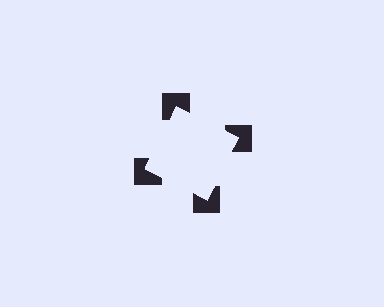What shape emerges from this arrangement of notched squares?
An illusory square — its edges are inferred from the aligned wedge cuts in the notched squares, not physically drawn.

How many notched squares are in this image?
There are 4 — one at each vertex of the illusory square.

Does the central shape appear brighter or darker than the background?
It typically appears slightly brighter than the background, even though no actual brightness change is drawn.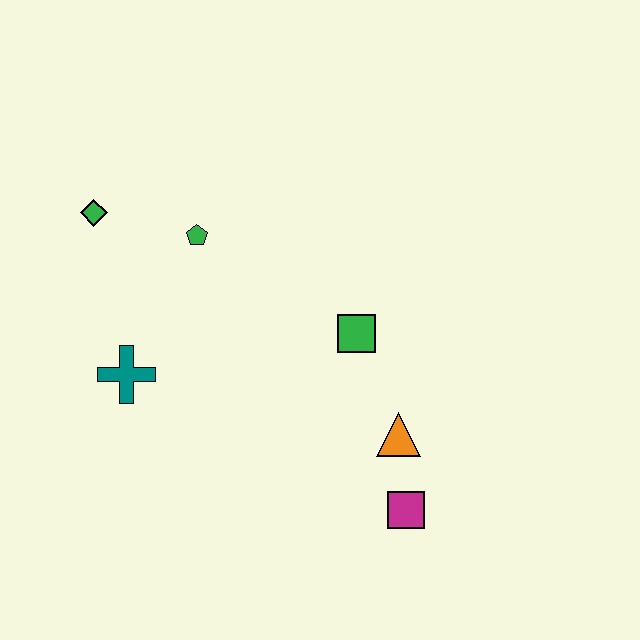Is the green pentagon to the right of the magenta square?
No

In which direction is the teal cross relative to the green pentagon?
The teal cross is below the green pentagon.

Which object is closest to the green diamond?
The green pentagon is closest to the green diamond.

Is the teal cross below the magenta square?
No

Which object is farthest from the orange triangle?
The green diamond is farthest from the orange triangle.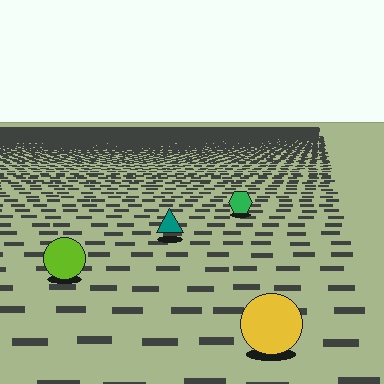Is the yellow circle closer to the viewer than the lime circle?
Yes. The yellow circle is closer — you can tell from the texture gradient: the ground texture is coarser near it.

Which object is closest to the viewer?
The yellow circle is closest. The texture marks near it are larger and more spread out.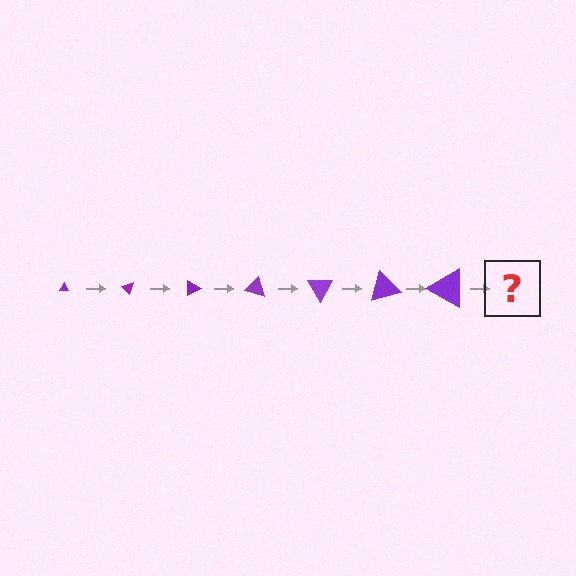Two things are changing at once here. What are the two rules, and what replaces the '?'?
The two rules are that the triangle grows larger each step and it rotates 45 degrees each step. The '?' should be a triangle, larger than the previous one and rotated 315 degrees from the start.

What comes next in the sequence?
The next element should be a triangle, larger than the previous one and rotated 315 degrees from the start.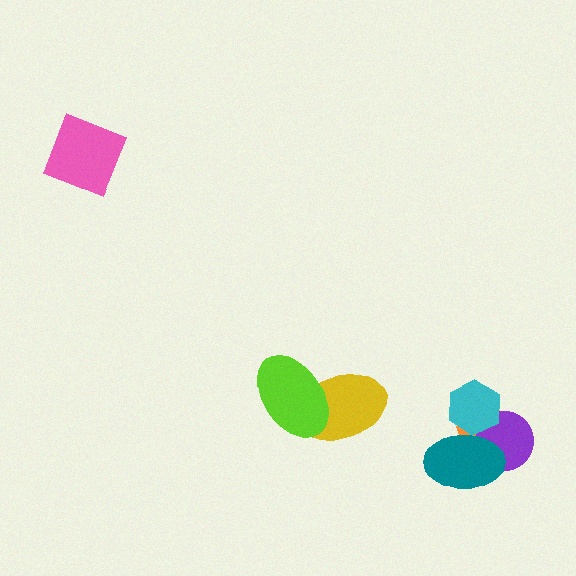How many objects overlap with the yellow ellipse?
1 object overlaps with the yellow ellipse.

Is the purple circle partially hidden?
Yes, it is partially covered by another shape.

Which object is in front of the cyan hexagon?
The teal ellipse is in front of the cyan hexagon.